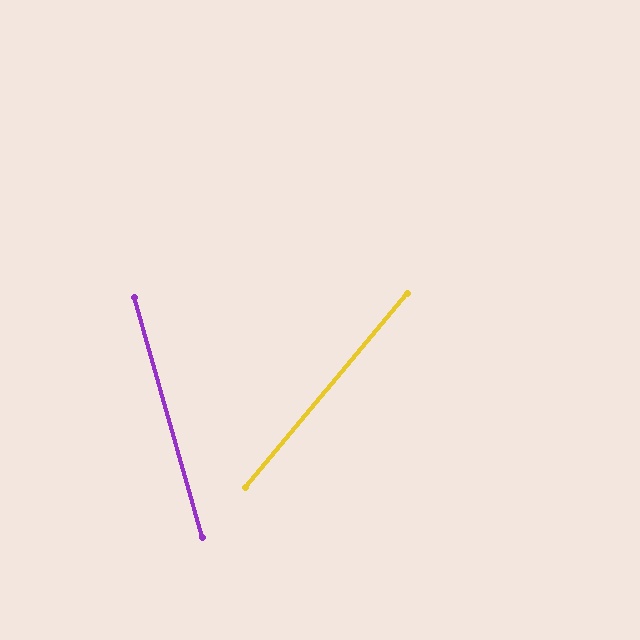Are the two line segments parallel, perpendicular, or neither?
Neither parallel nor perpendicular — they differ by about 56°.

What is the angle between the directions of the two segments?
Approximately 56 degrees.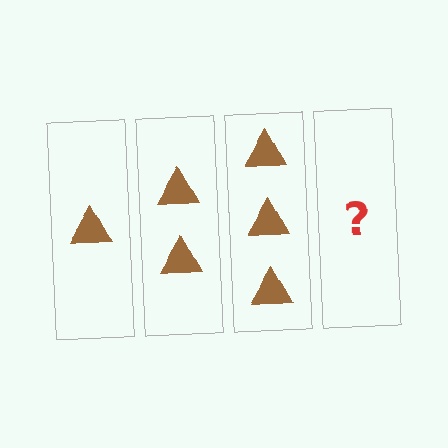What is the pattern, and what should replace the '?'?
The pattern is that each step adds one more triangle. The '?' should be 4 triangles.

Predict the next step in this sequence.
The next step is 4 triangles.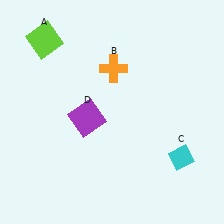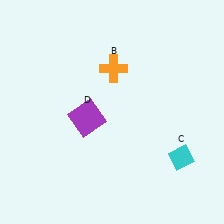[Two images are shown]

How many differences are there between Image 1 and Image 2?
There is 1 difference between the two images.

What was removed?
The lime square (A) was removed in Image 2.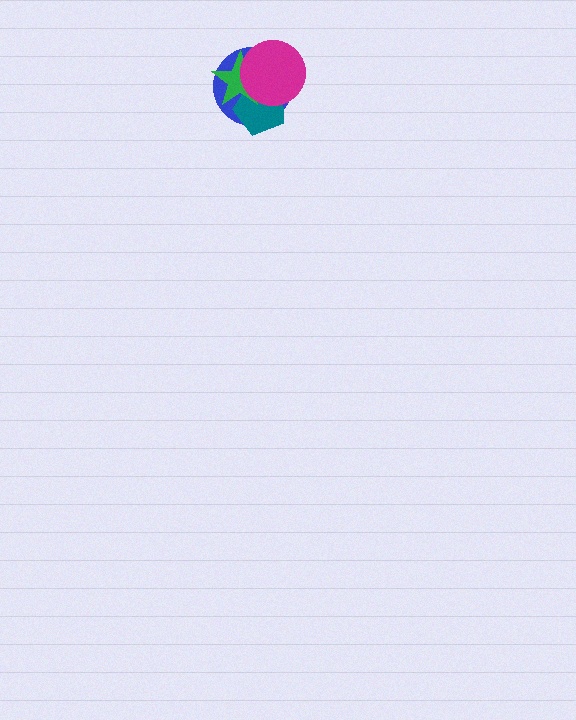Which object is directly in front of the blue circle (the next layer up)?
The teal pentagon is directly in front of the blue circle.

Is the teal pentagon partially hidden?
Yes, it is partially covered by another shape.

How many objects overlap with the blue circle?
3 objects overlap with the blue circle.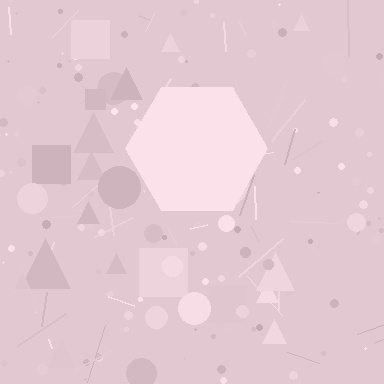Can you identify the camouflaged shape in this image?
The camouflaged shape is a hexagon.